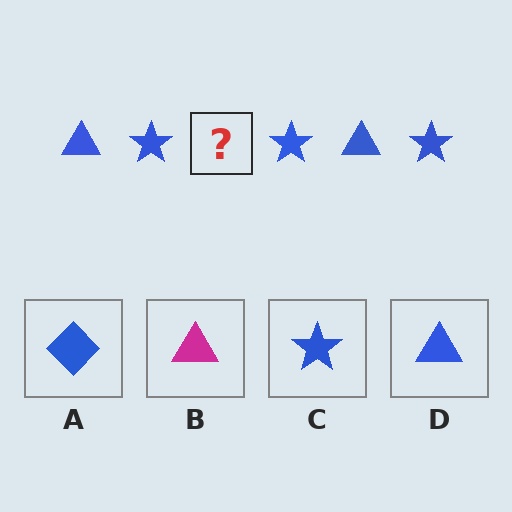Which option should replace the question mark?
Option D.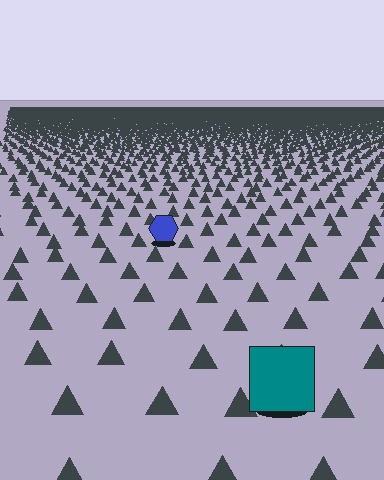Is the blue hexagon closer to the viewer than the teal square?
No. The teal square is closer — you can tell from the texture gradient: the ground texture is coarser near it.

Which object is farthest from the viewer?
The blue hexagon is farthest from the viewer. It appears smaller and the ground texture around it is denser.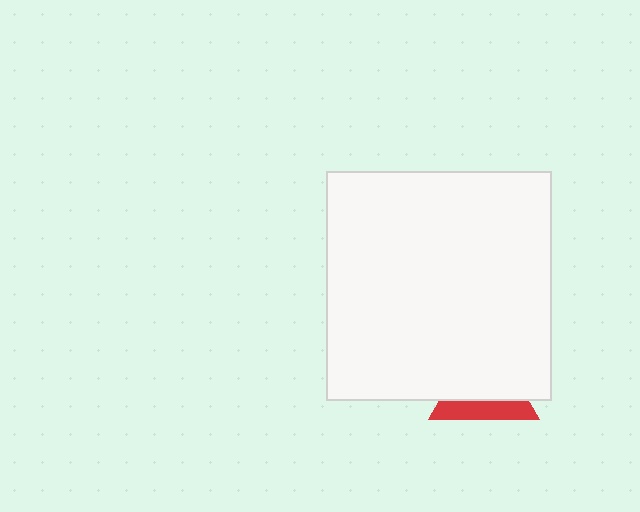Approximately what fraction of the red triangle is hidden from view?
Roughly 66% of the red triangle is hidden behind the white rectangle.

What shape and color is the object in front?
The object in front is a white rectangle.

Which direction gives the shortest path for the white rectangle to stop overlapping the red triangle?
Moving up gives the shortest separation.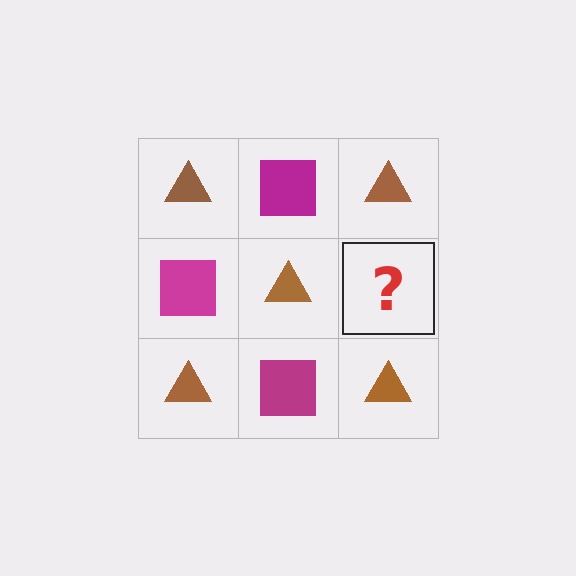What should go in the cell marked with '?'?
The missing cell should contain a magenta square.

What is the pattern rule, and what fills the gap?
The rule is that it alternates brown triangle and magenta square in a checkerboard pattern. The gap should be filled with a magenta square.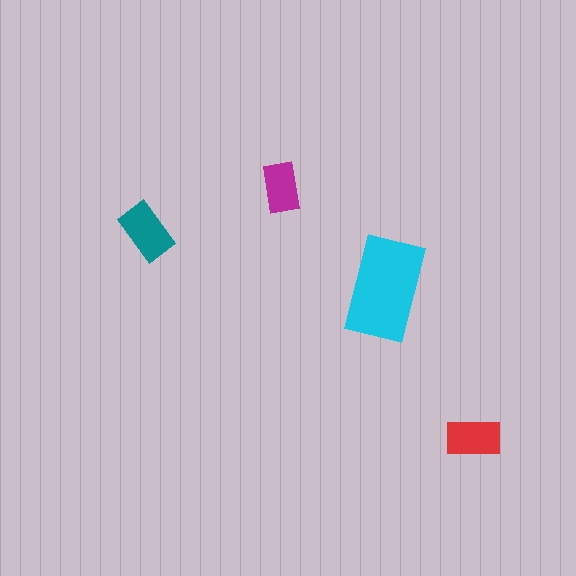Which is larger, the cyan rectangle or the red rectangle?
The cyan one.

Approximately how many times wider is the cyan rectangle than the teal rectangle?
About 2 times wider.